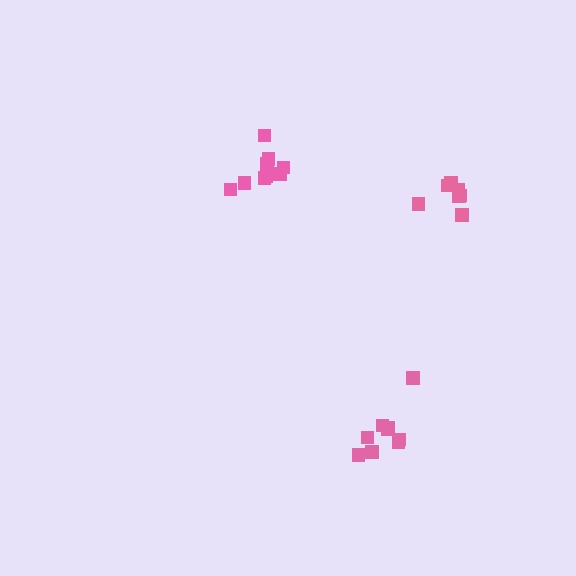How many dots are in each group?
Group 1: 9 dots, Group 2: 9 dots, Group 3: 8 dots (26 total).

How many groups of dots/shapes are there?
There are 3 groups.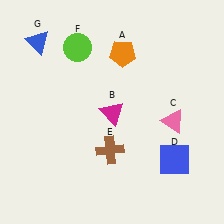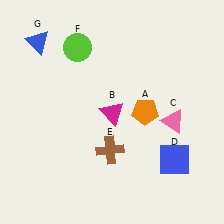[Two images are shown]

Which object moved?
The orange pentagon (A) moved down.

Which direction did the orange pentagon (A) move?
The orange pentagon (A) moved down.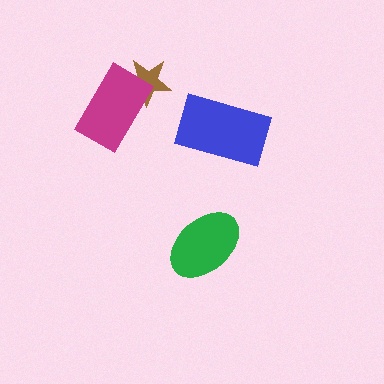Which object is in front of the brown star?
The magenta rectangle is in front of the brown star.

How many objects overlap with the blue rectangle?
0 objects overlap with the blue rectangle.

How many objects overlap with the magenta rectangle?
1 object overlaps with the magenta rectangle.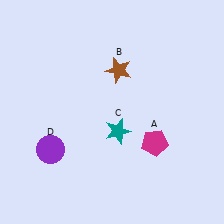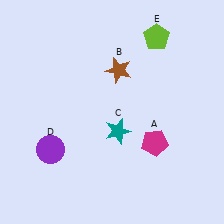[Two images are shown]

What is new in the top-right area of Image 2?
A lime pentagon (E) was added in the top-right area of Image 2.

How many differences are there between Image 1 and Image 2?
There is 1 difference between the two images.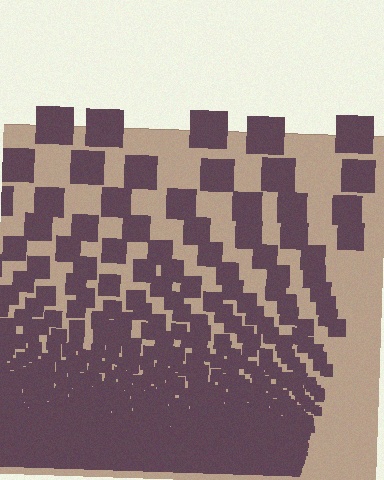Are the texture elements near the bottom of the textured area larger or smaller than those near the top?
Smaller. The gradient is inverted — elements near the bottom are smaller and denser.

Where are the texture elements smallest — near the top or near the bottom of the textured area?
Near the bottom.